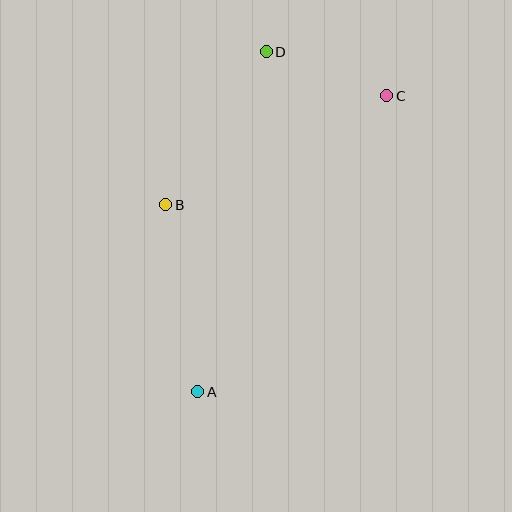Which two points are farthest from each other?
Points A and C are farthest from each other.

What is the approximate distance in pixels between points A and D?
The distance between A and D is approximately 347 pixels.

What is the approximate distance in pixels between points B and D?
The distance between B and D is approximately 183 pixels.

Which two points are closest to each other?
Points C and D are closest to each other.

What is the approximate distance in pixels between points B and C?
The distance between B and C is approximately 247 pixels.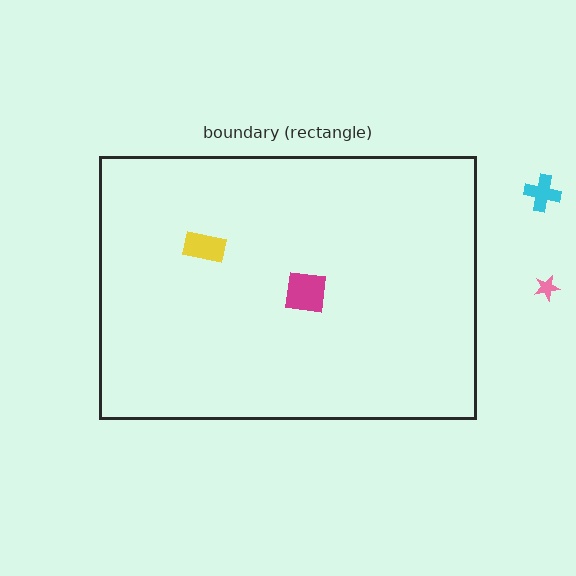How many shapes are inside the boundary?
2 inside, 2 outside.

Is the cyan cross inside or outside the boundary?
Outside.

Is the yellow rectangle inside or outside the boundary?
Inside.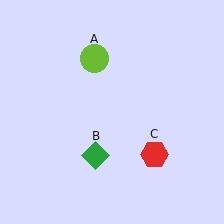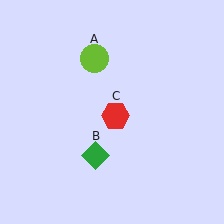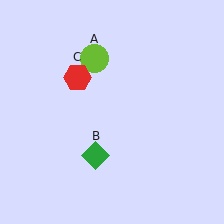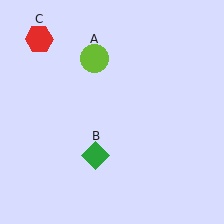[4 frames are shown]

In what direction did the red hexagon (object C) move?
The red hexagon (object C) moved up and to the left.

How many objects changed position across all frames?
1 object changed position: red hexagon (object C).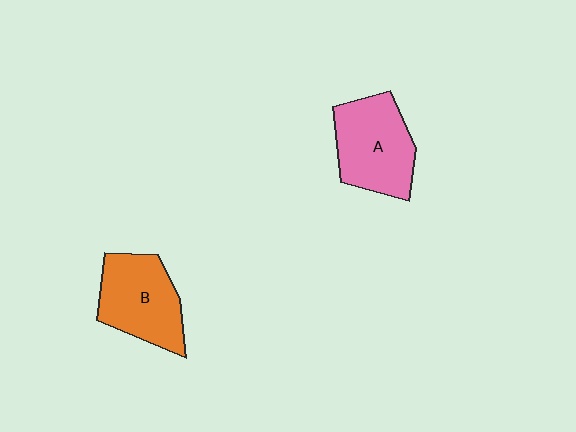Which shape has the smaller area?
Shape B (orange).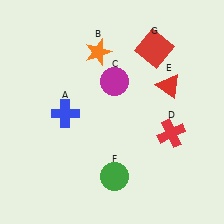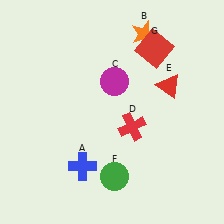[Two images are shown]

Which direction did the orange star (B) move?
The orange star (B) moved right.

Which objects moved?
The objects that moved are: the blue cross (A), the orange star (B), the red cross (D).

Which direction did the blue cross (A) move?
The blue cross (A) moved down.